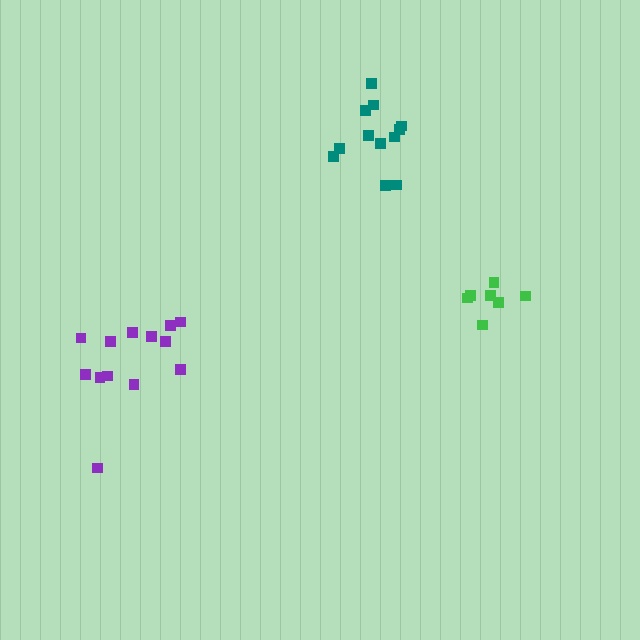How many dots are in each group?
Group 1: 12 dots, Group 2: 7 dots, Group 3: 13 dots (32 total).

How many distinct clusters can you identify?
There are 3 distinct clusters.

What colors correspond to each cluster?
The clusters are colored: teal, green, purple.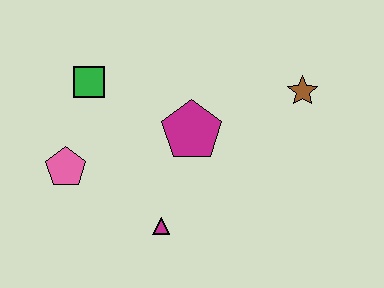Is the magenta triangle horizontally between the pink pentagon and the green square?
No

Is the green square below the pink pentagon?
No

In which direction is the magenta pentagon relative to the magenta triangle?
The magenta pentagon is above the magenta triangle.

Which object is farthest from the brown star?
The pink pentagon is farthest from the brown star.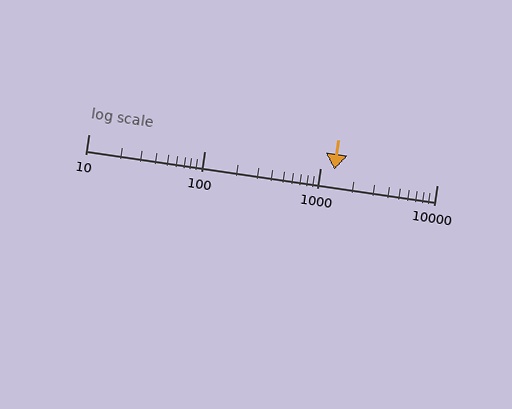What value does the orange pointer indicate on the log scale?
The pointer indicates approximately 1300.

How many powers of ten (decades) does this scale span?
The scale spans 3 decades, from 10 to 10000.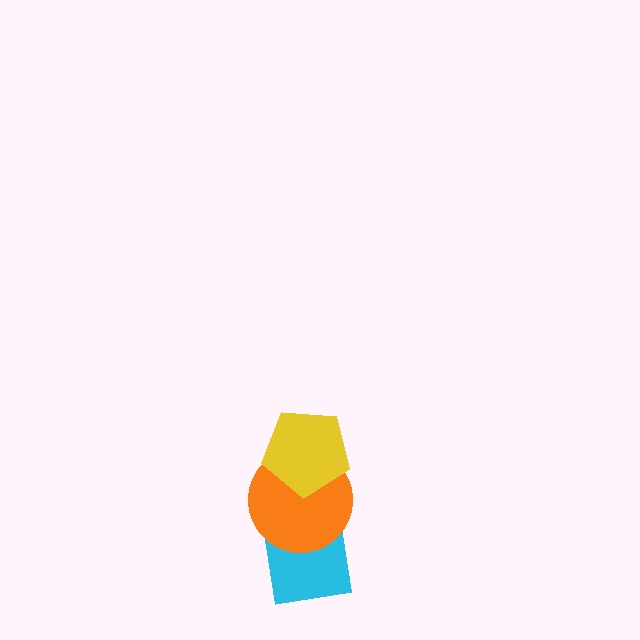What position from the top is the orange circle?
The orange circle is 2nd from the top.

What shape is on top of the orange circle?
The yellow pentagon is on top of the orange circle.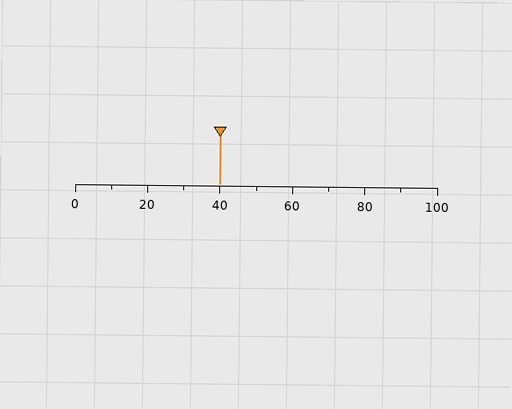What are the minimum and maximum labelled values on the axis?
The axis runs from 0 to 100.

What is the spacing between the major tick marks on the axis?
The major ticks are spaced 20 apart.